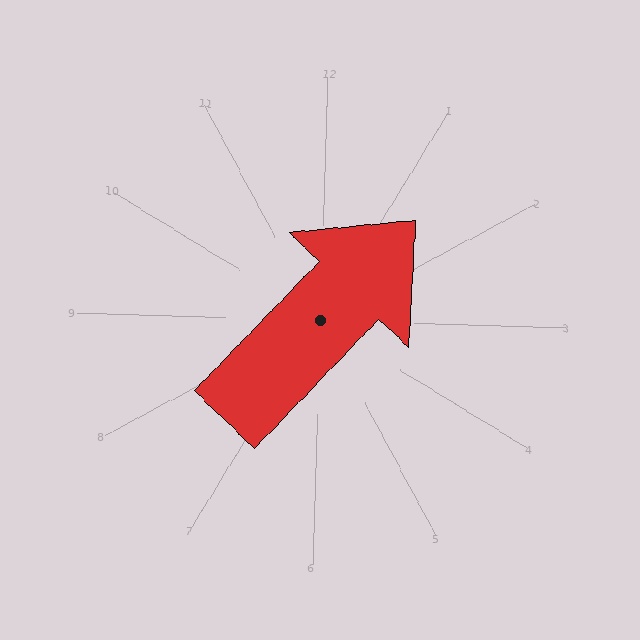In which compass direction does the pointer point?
Northeast.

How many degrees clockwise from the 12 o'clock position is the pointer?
Approximately 42 degrees.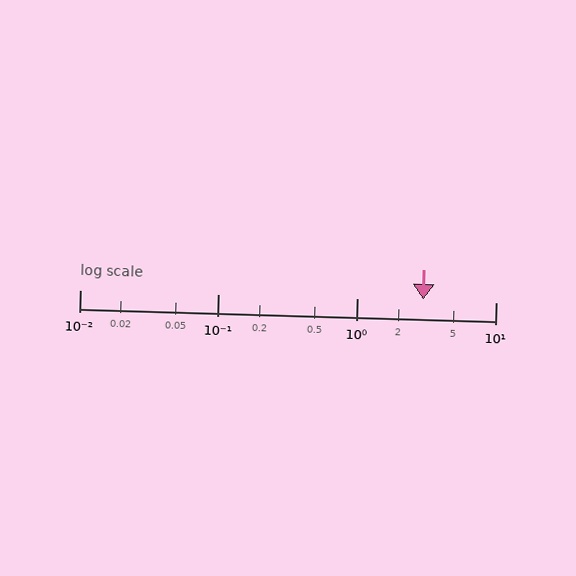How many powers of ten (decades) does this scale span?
The scale spans 3 decades, from 0.01 to 10.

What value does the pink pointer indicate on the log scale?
The pointer indicates approximately 3.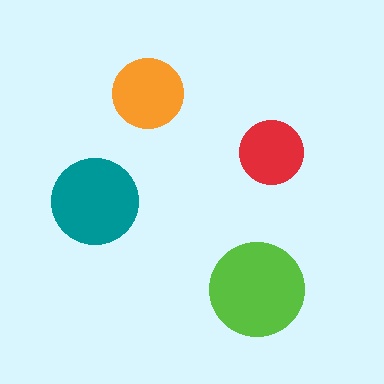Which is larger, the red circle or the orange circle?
The orange one.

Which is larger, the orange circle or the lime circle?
The lime one.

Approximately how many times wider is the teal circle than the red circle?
About 1.5 times wider.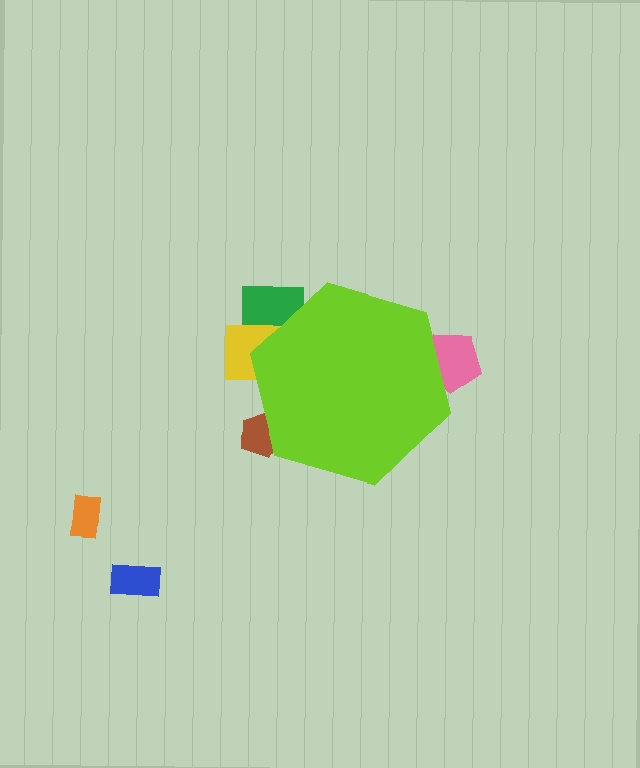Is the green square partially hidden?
Yes, the green square is partially hidden behind the lime hexagon.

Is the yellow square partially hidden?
Yes, the yellow square is partially hidden behind the lime hexagon.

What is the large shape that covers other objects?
A lime hexagon.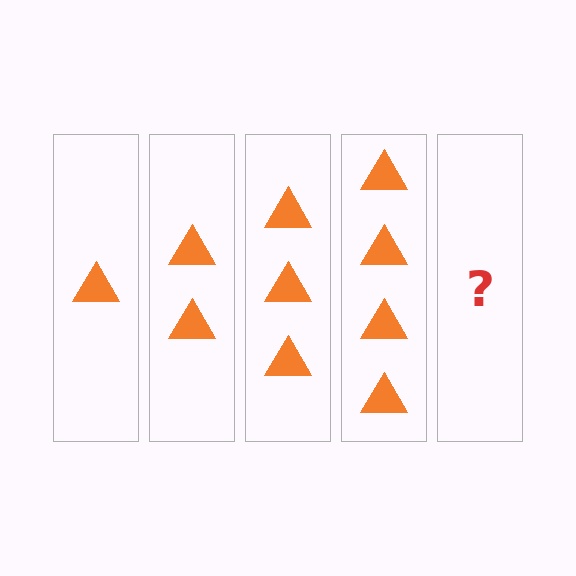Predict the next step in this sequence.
The next step is 5 triangles.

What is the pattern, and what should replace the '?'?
The pattern is that each step adds one more triangle. The '?' should be 5 triangles.